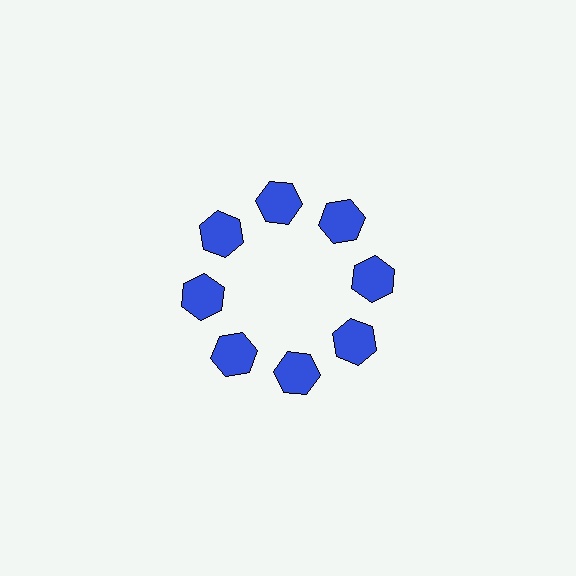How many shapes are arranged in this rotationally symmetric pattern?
There are 8 shapes, arranged in 8 groups of 1.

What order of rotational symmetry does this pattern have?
This pattern has 8-fold rotational symmetry.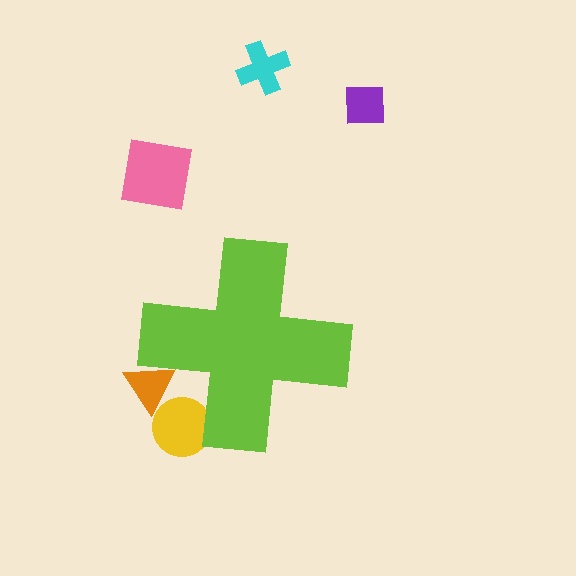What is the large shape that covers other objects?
A lime cross.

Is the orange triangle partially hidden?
Yes, the orange triangle is partially hidden behind the lime cross.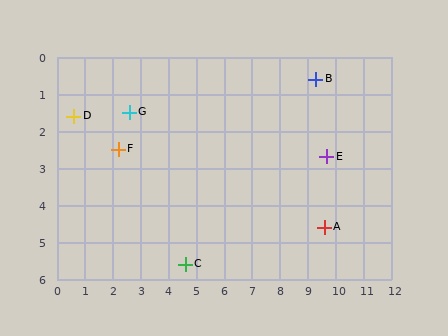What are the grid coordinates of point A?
Point A is at approximately (9.6, 4.6).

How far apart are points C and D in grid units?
Points C and D are about 5.7 grid units apart.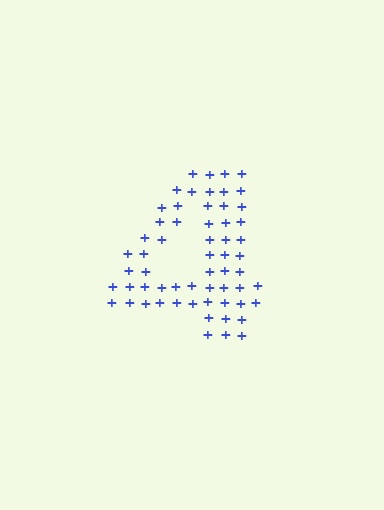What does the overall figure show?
The overall figure shows the digit 4.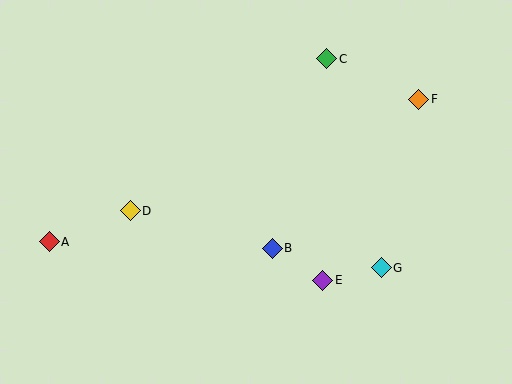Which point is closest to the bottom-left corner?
Point A is closest to the bottom-left corner.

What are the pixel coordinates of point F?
Point F is at (419, 99).